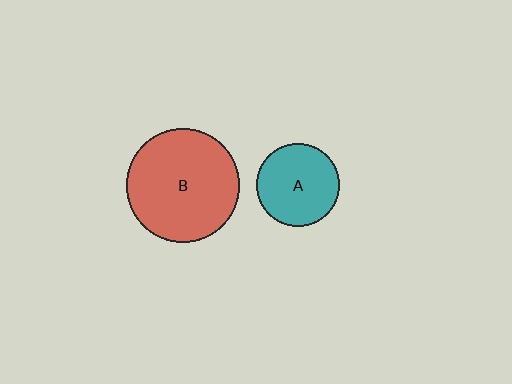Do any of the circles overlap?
No, none of the circles overlap.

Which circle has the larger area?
Circle B (red).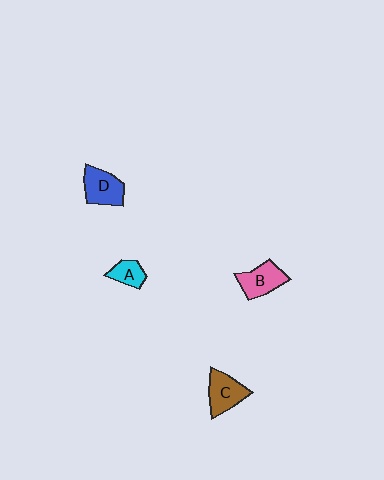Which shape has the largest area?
Shape D (blue).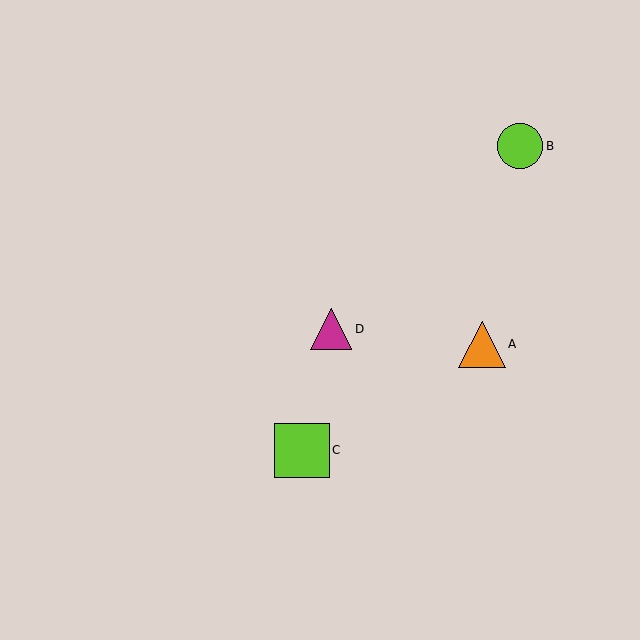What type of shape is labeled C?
Shape C is a lime square.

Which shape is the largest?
The lime square (labeled C) is the largest.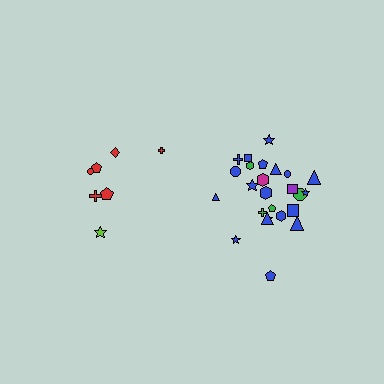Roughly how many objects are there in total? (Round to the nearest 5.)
Roughly 30 objects in total.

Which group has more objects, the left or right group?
The right group.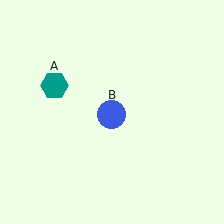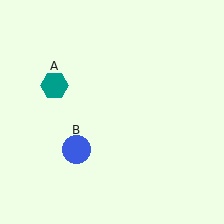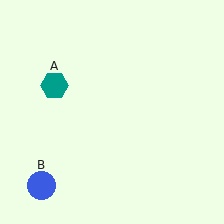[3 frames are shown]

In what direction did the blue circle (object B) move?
The blue circle (object B) moved down and to the left.